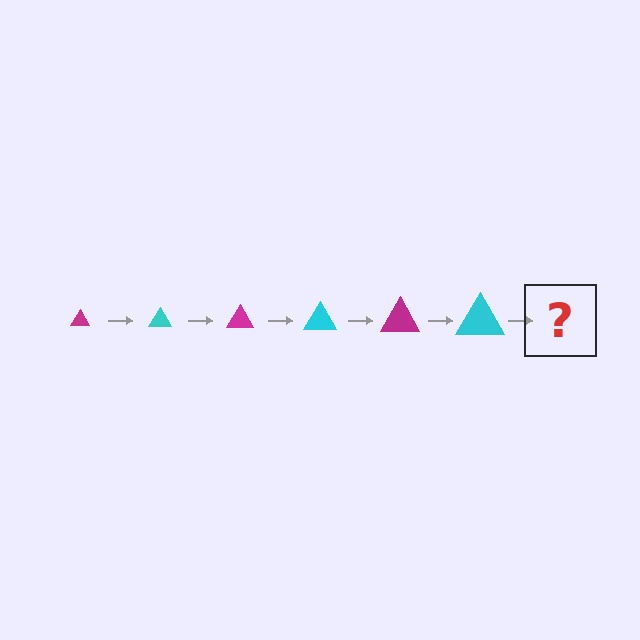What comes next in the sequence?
The next element should be a magenta triangle, larger than the previous one.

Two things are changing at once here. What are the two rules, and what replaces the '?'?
The two rules are that the triangle grows larger each step and the color cycles through magenta and cyan. The '?' should be a magenta triangle, larger than the previous one.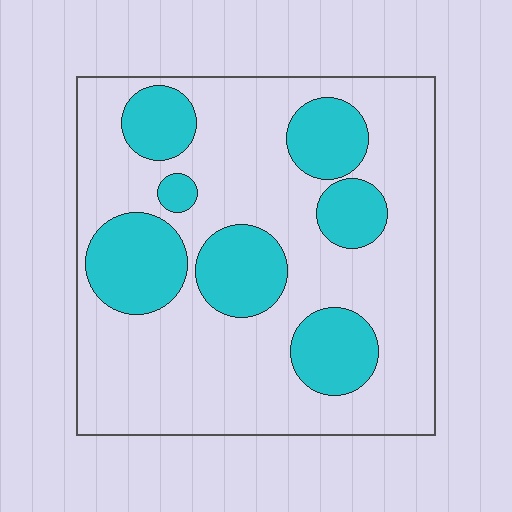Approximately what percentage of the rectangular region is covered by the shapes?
Approximately 30%.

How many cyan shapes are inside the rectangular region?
7.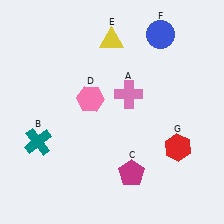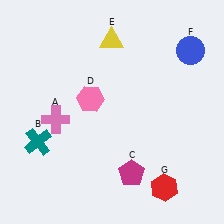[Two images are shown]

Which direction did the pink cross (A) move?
The pink cross (A) moved left.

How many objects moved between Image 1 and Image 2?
3 objects moved between the two images.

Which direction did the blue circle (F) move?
The blue circle (F) moved right.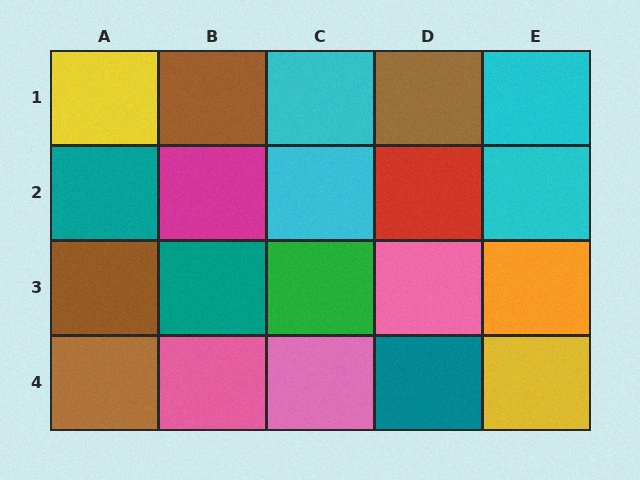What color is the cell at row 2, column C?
Cyan.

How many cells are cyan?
4 cells are cyan.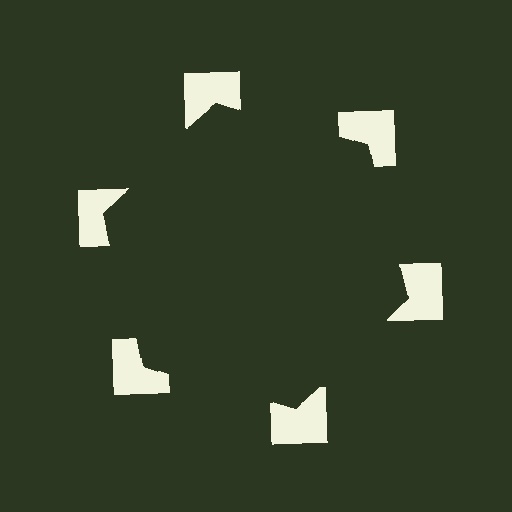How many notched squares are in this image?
There are 6 — one at each vertex of the illusory hexagon.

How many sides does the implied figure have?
6 sides.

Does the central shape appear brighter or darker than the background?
It typically appears slightly darker than the background, even though no actual brightness change is drawn.